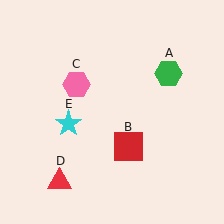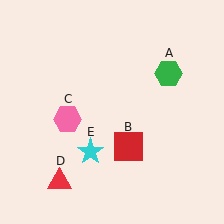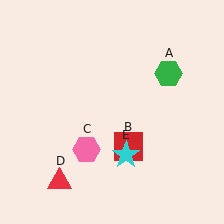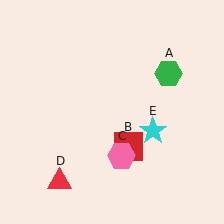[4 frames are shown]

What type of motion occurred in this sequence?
The pink hexagon (object C), cyan star (object E) rotated counterclockwise around the center of the scene.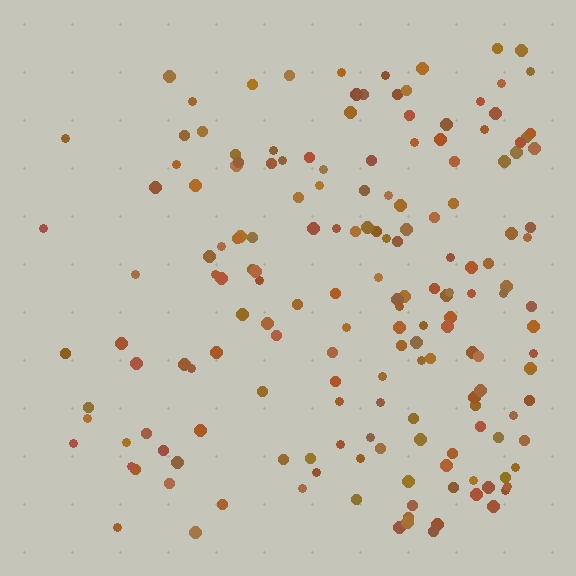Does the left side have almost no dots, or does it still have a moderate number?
Still a moderate number, just noticeably fewer than the right.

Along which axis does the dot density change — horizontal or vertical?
Horizontal.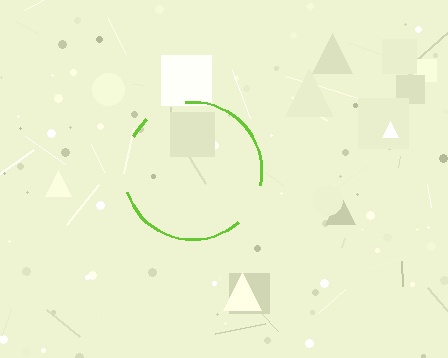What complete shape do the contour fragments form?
The contour fragments form a circle.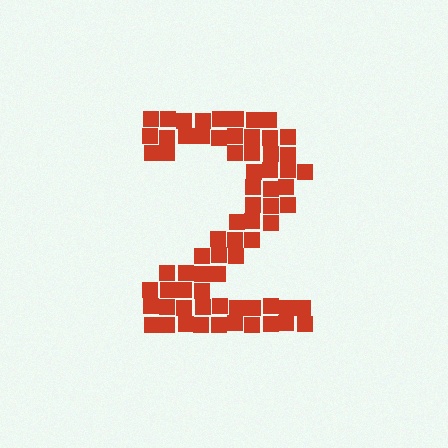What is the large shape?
The large shape is the digit 2.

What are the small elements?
The small elements are squares.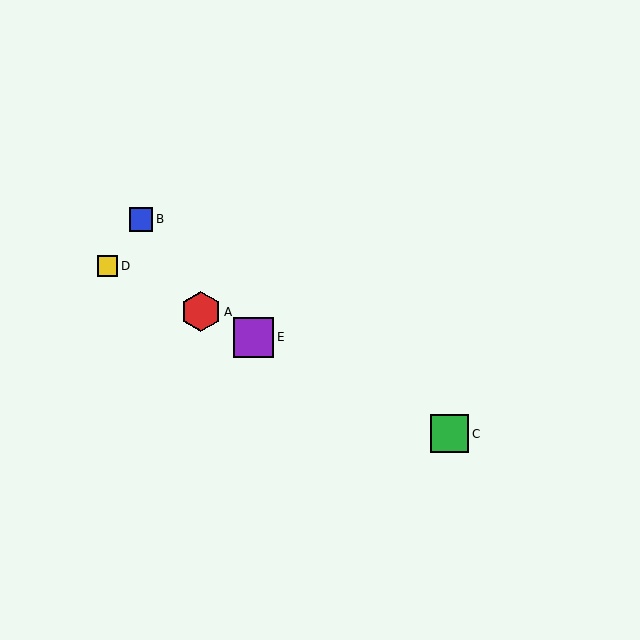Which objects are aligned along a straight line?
Objects A, C, D, E are aligned along a straight line.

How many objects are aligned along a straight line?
4 objects (A, C, D, E) are aligned along a straight line.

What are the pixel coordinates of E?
Object E is at (253, 337).